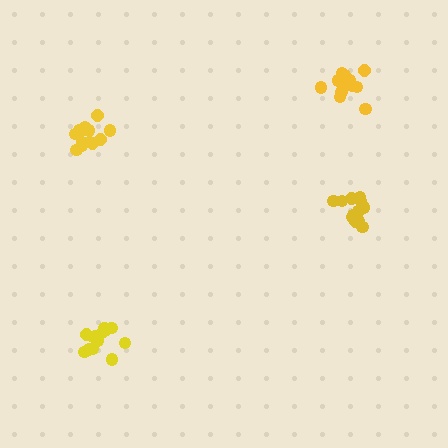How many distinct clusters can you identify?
There are 4 distinct clusters.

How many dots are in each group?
Group 1: 13 dots, Group 2: 13 dots, Group 3: 12 dots, Group 4: 13 dots (51 total).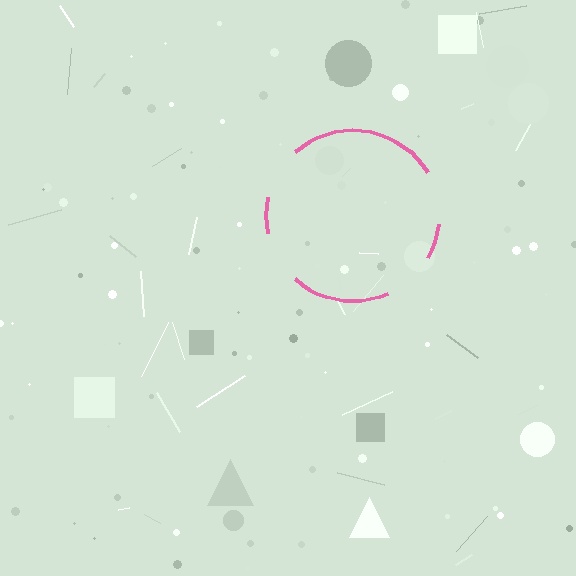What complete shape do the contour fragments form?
The contour fragments form a circle.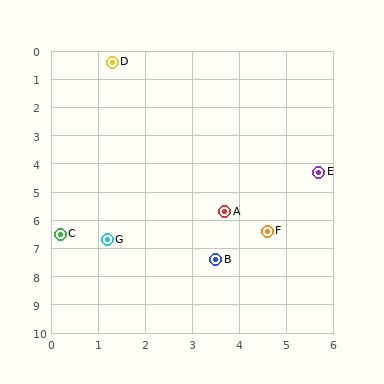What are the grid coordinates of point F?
Point F is at approximately (4.6, 6.4).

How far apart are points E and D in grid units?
Points E and D are about 5.9 grid units apart.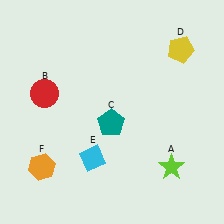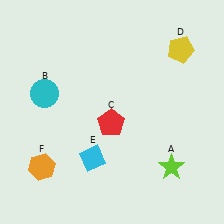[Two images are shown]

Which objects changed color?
B changed from red to cyan. C changed from teal to red.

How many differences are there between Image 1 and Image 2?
There are 2 differences between the two images.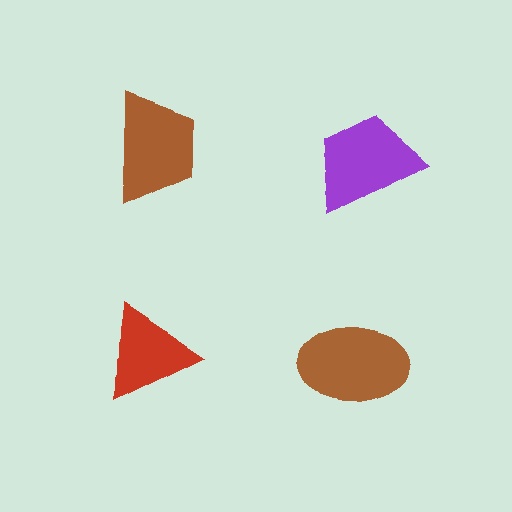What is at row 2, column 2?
A brown ellipse.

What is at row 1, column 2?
A purple trapezoid.